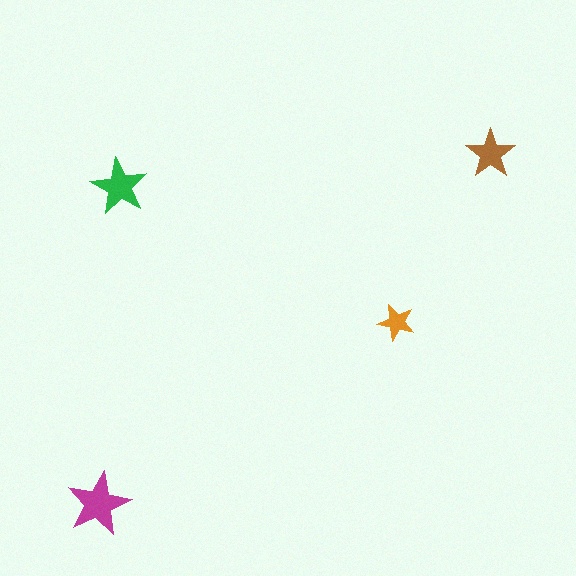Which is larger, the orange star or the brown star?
The brown one.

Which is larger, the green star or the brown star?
The green one.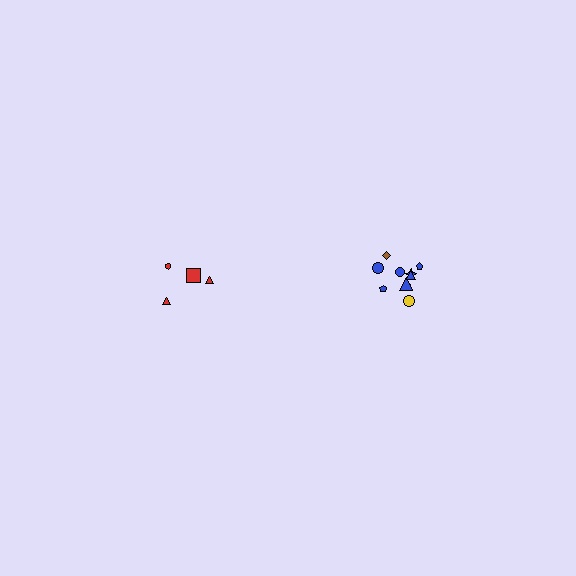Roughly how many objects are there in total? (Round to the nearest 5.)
Roughly 15 objects in total.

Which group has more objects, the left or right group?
The right group.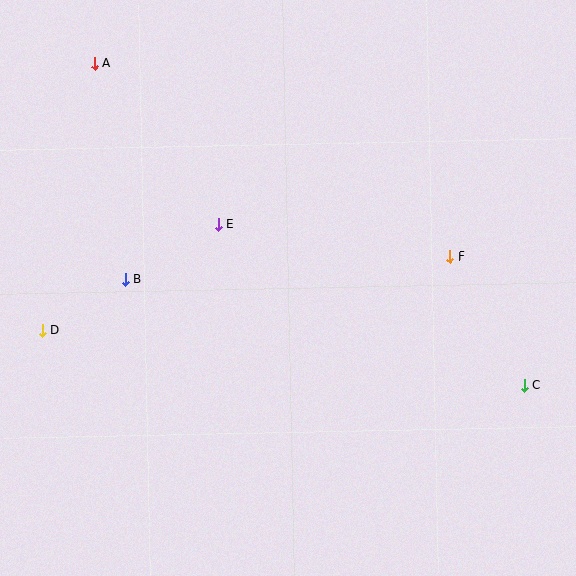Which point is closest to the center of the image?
Point E at (218, 225) is closest to the center.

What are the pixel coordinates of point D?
Point D is at (42, 330).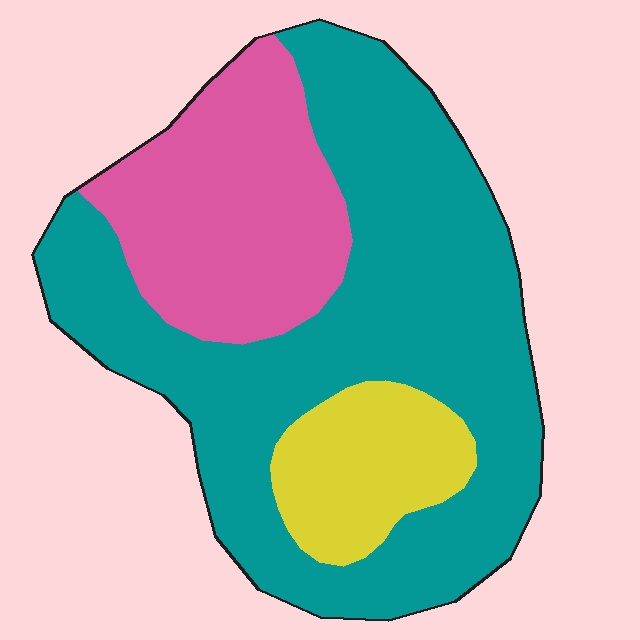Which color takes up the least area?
Yellow, at roughly 15%.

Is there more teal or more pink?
Teal.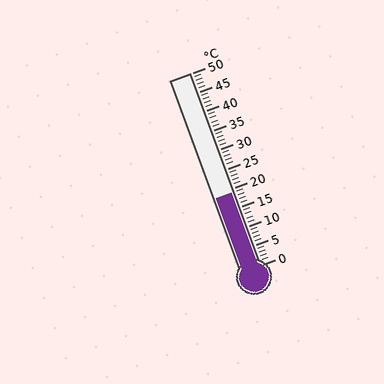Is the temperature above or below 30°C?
The temperature is below 30°C.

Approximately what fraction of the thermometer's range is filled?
The thermometer is filled to approximately 40% of its range.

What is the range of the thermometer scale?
The thermometer scale ranges from 0°C to 50°C.